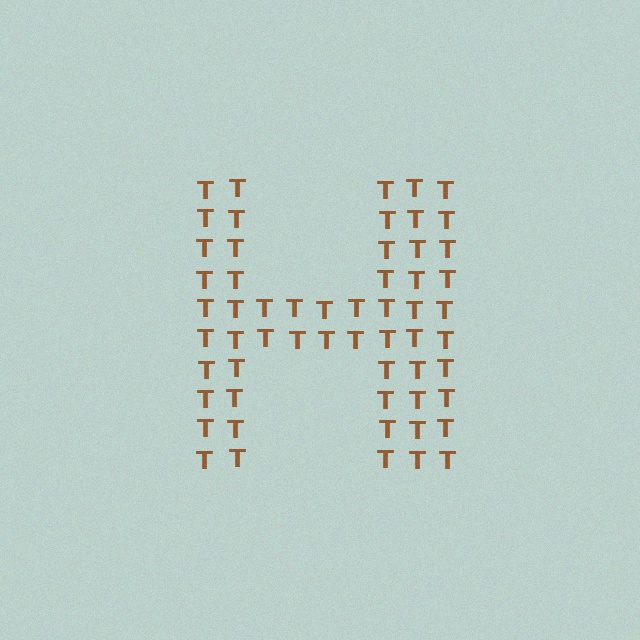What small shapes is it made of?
It is made of small letter T's.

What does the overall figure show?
The overall figure shows the letter H.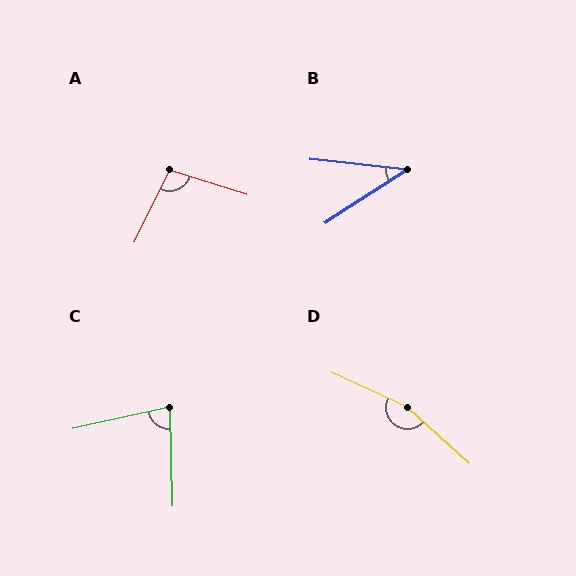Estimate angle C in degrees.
Approximately 79 degrees.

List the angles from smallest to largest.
B (39°), C (79°), A (98°), D (163°).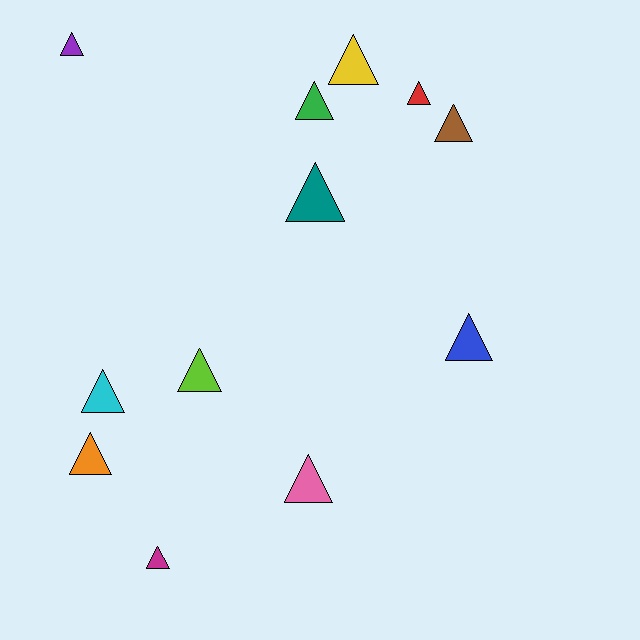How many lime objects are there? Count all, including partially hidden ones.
There is 1 lime object.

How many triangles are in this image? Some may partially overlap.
There are 12 triangles.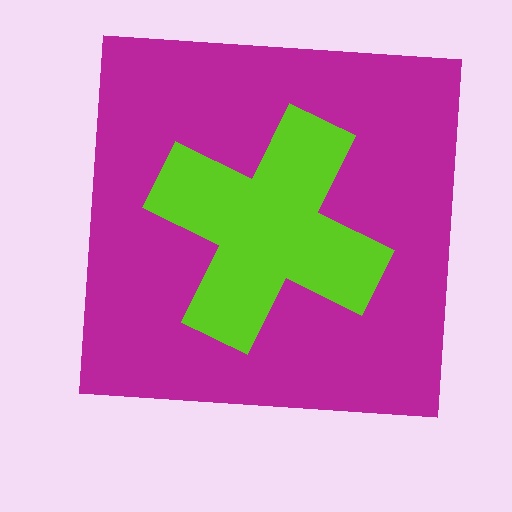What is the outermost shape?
The magenta square.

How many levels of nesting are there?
2.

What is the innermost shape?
The lime cross.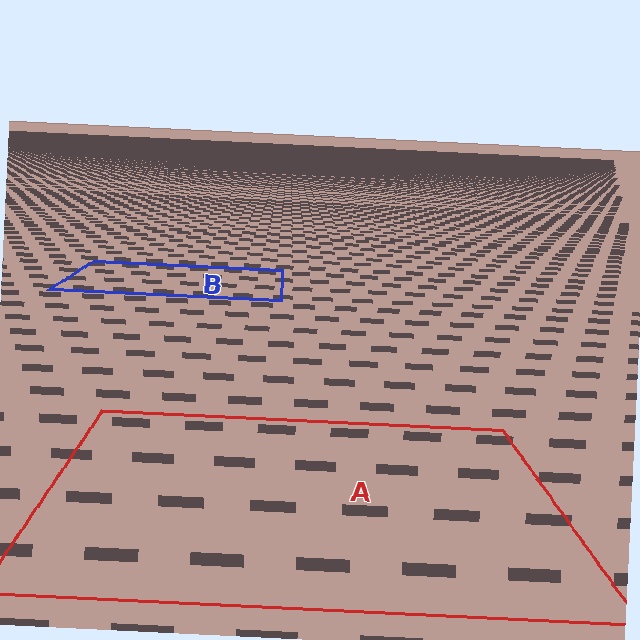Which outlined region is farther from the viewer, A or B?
Region B is farther from the viewer — the texture elements inside it appear smaller and more densely packed.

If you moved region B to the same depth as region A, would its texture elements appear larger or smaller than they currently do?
They would appear larger. At a closer depth, the same texture elements are projected at a bigger on-screen size.